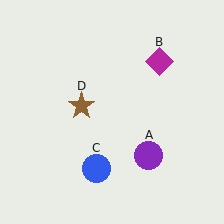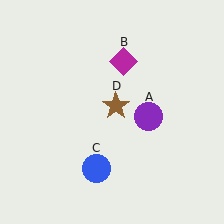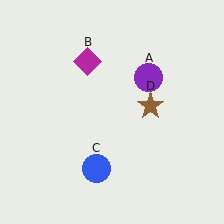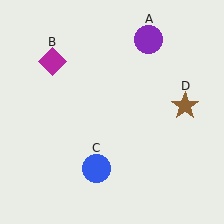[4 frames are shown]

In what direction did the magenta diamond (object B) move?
The magenta diamond (object B) moved left.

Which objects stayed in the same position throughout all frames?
Blue circle (object C) remained stationary.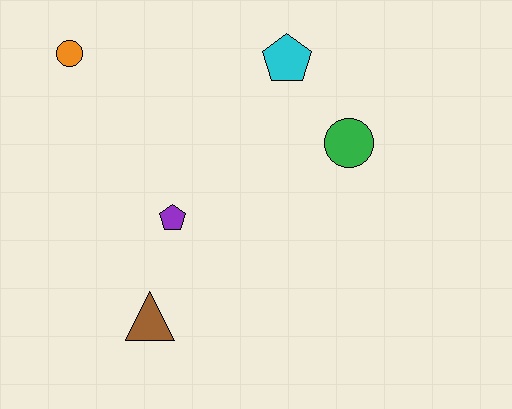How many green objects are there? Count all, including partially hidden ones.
There is 1 green object.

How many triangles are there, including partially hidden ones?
There is 1 triangle.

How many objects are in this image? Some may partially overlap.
There are 5 objects.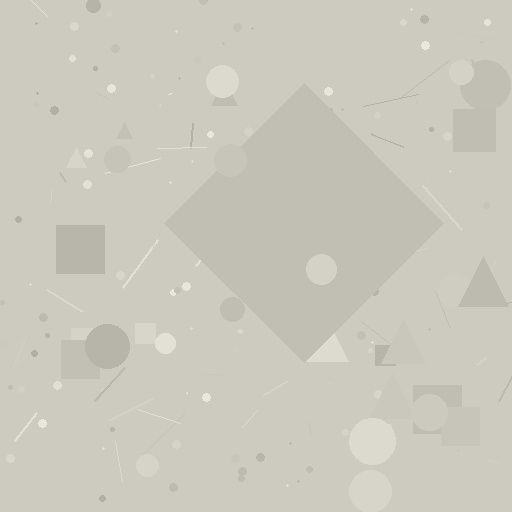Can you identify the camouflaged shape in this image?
The camouflaged shape is a diamond.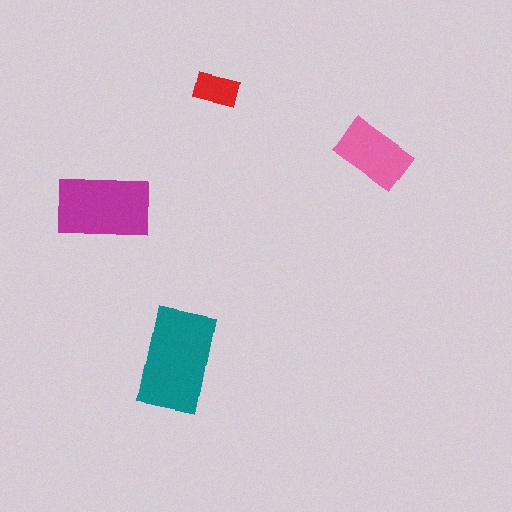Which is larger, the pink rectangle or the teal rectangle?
The teal one.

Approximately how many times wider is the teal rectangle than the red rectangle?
About 2.5 times wider.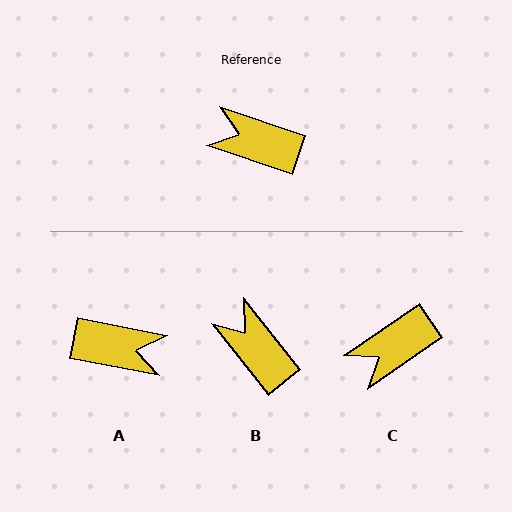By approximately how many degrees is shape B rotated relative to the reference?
Approximately 33 degrees clockwise.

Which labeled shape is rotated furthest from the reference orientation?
A, about 173 degrees away.